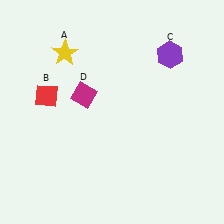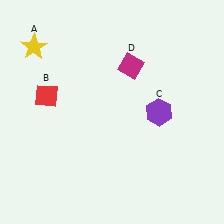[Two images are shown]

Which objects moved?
The objects that moved are: the yellow star (A), the purple hexagon (C), the magenta diamond (D).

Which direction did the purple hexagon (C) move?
The purple hexagon (C) moved down.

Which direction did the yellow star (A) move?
The yellow star (A) moved left.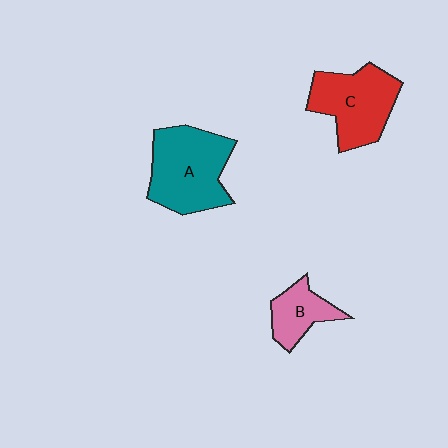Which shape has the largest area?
Shape A (teal).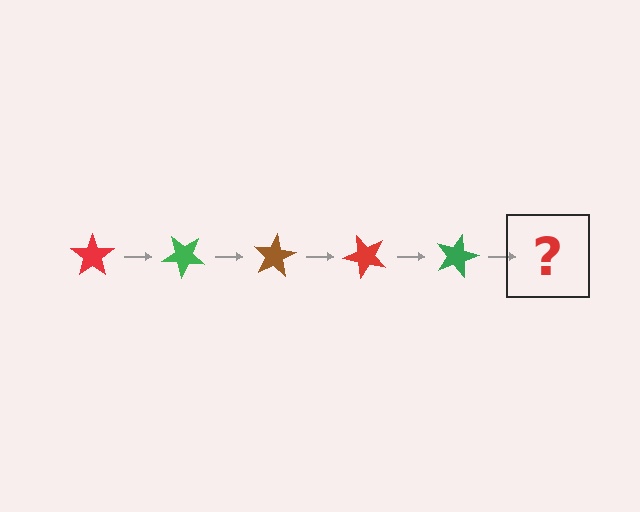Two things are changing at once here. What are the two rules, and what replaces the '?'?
The two rules are that it rotates 40 degrees each step and the color cycles through red, green, and brown. The '?' should be a brown star, rotated 200 degrees from the start.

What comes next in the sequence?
The next element should be a brown star, rotated 200 degrees from the start.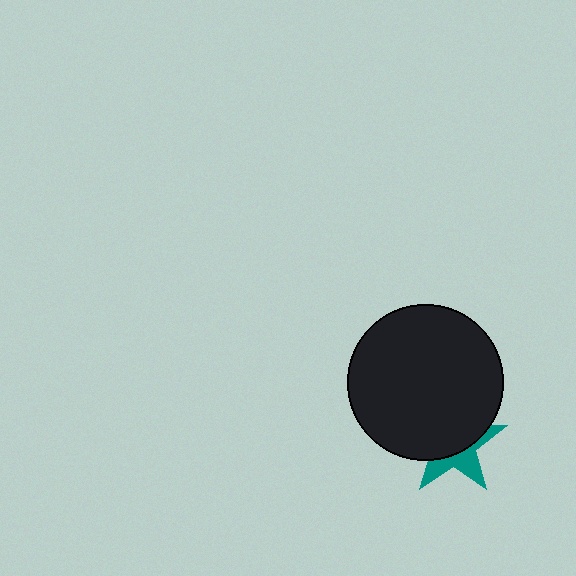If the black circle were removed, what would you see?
You would see the complete teal star.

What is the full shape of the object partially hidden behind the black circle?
The partially hidden object is a teal star.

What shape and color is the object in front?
The object in front is a black circle.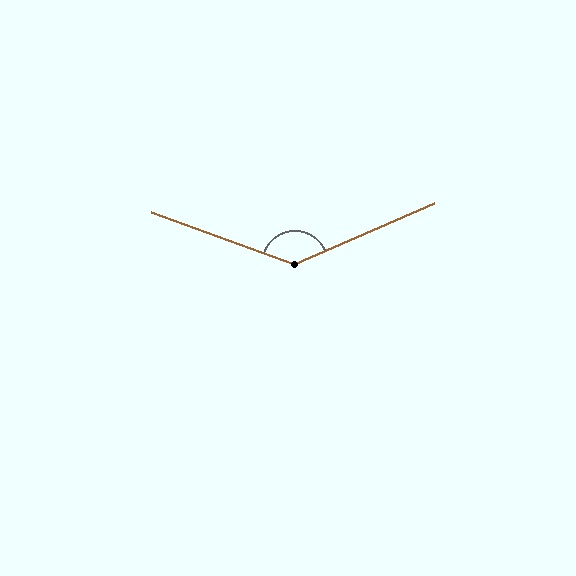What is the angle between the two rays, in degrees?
Approximately 136 degrees.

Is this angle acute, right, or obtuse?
It is obtuse.